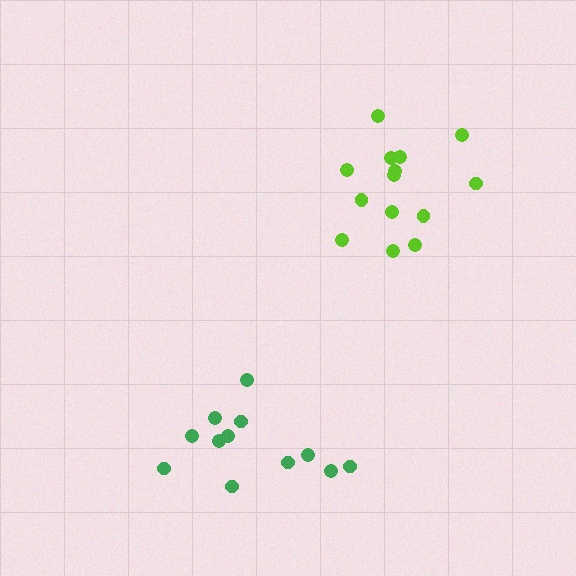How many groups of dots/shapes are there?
There are 2 groups.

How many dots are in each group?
Group 1: 14 dots, Group 2: 12 dots (26 total).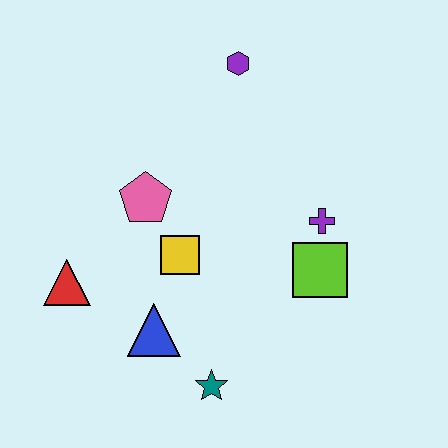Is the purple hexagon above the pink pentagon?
Yes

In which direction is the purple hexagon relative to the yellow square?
The purple hexagon is above the yellow square.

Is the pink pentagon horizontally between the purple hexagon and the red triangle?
Yes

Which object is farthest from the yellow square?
The purple hexagon is farthest from the yellow square.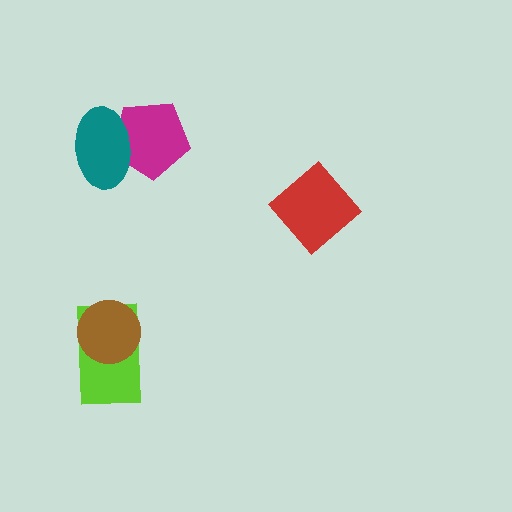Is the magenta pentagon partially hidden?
Yes, it is partially covered by another shape.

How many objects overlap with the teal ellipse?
1 object overlaps with the teal ellipse.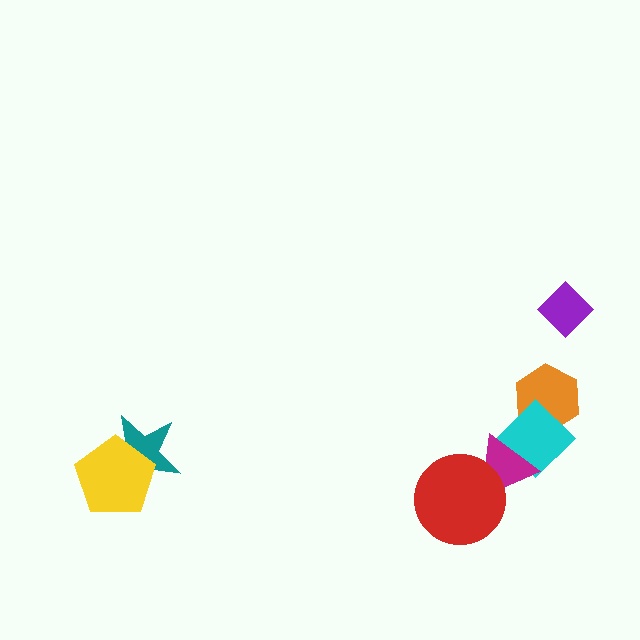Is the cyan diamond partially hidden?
Yes, it is partially covered by another shape.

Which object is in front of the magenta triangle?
The red circle is in front of the magenta triangle.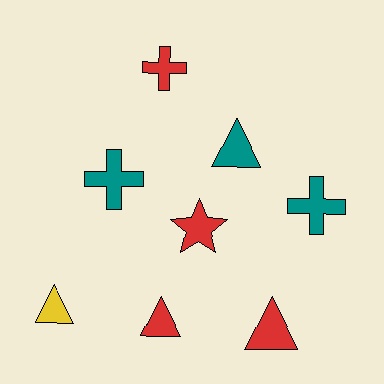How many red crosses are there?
There is 1 red cross.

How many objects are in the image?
There are 8 objects.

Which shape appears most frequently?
Triangle, with 4 objects.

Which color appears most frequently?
Red, with 4 objects.